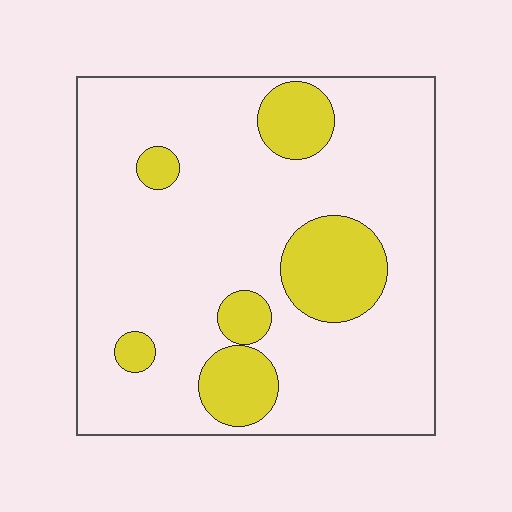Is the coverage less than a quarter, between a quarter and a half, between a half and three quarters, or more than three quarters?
Less than a quarter.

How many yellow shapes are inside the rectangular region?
6.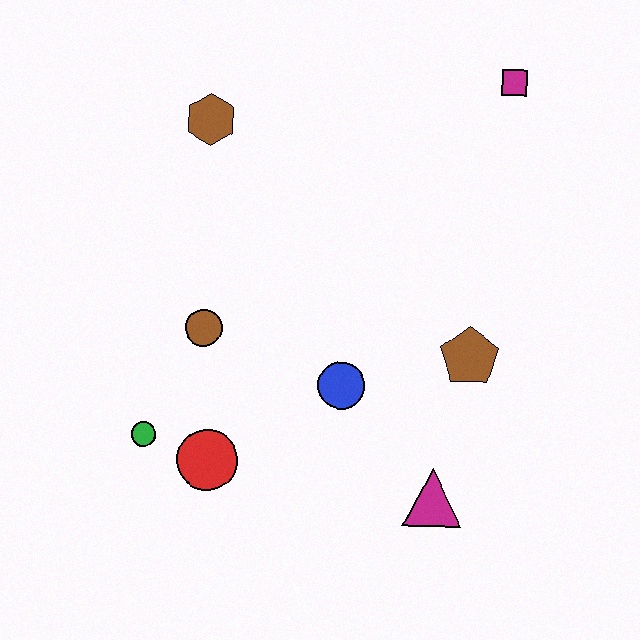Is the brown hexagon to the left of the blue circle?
Yes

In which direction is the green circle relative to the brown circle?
The green circle is below the brown circle.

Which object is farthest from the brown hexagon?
The magenta triangle is farthest from the brown hexagon.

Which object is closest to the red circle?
The green circle is closest to the red circle.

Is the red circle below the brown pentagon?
Yes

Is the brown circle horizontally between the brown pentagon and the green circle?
Yes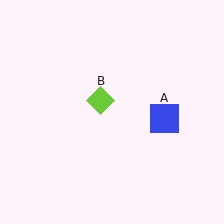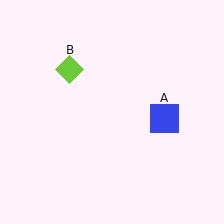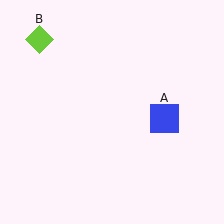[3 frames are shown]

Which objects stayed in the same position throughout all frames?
Blue square (object A) remained stationary.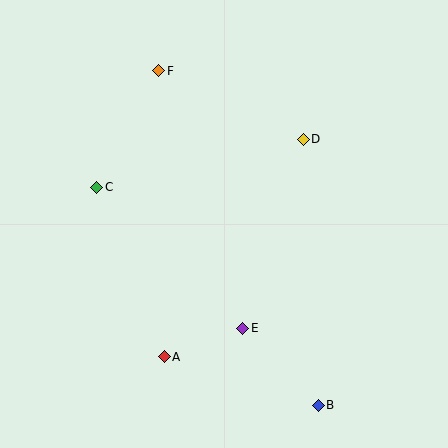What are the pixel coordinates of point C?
Point C is at (97, 187).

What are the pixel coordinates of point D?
Point D is at (303, 139).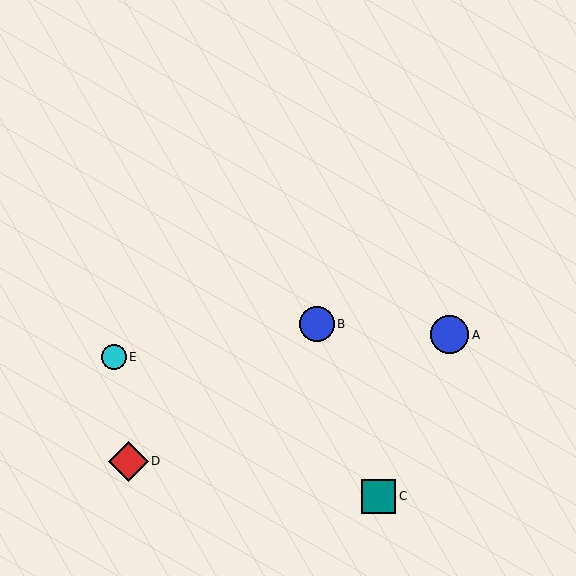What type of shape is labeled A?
Shape A is a blue circle.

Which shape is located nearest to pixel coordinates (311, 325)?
The blue circle (labeled B) at (317, 324) is nearest to that location.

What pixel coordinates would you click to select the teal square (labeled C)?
Click at (378, 496) to select the teal square C.